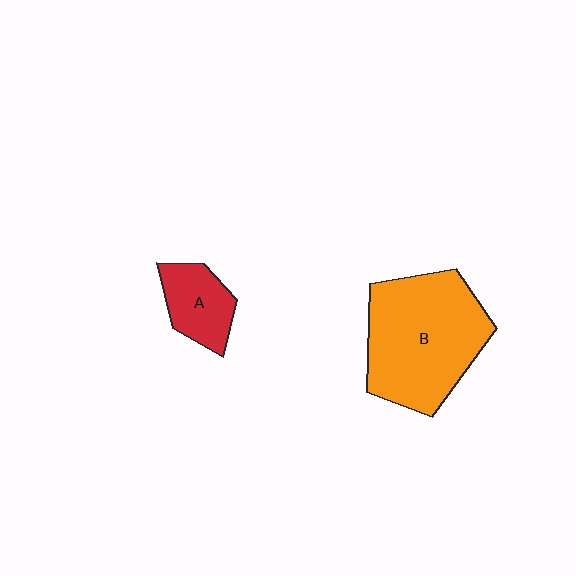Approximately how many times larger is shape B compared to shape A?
Approximately 2.8 times.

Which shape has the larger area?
Shape B (orange).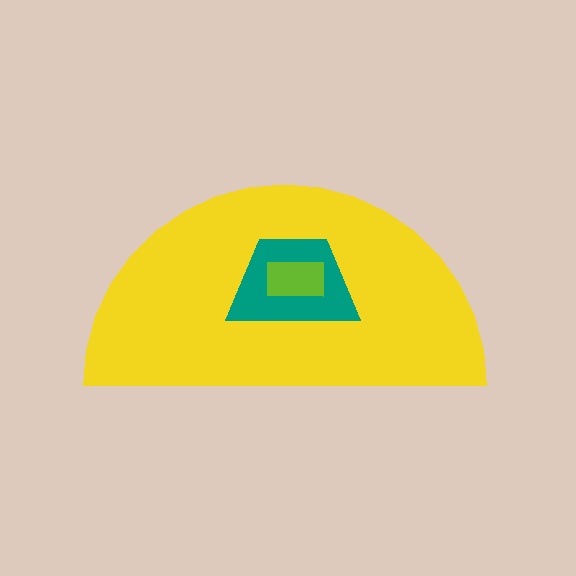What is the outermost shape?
The yellow semicircle.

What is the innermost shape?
The lime rectangle.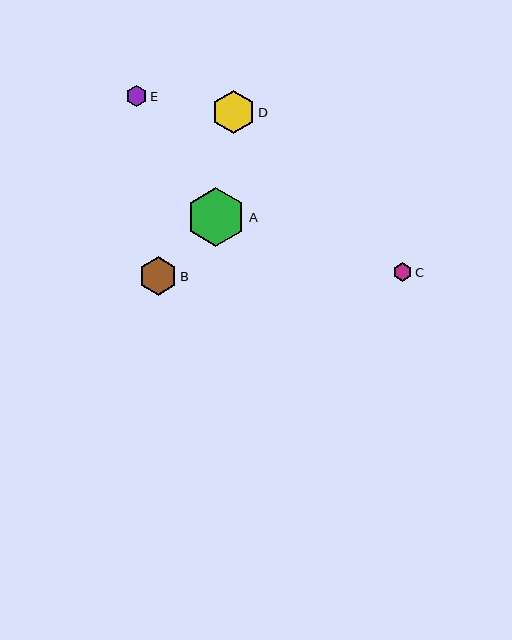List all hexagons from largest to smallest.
From largest to smallest: A, D, B, E, C.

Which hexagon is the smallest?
Hexagon C is the smallest with a size of approximately 19 pixels.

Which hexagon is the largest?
Hexagon A is the largest with a size of approximately 59 pixels.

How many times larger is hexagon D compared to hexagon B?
Hexagon D is approximately 1.1 times the size of hexagon B.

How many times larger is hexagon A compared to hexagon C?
Hexagon A is approximately 3.2 times the size of hexagon C.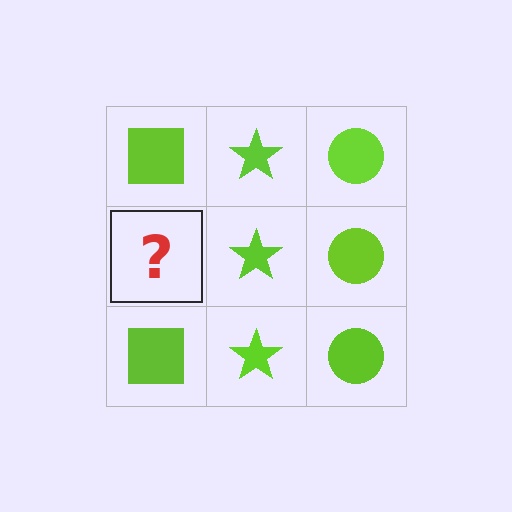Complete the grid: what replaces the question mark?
The question mark should be replaced with a lime square.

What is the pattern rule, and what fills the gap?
The rule is that each column has a consistent shape. The gap should be filled with a lime square.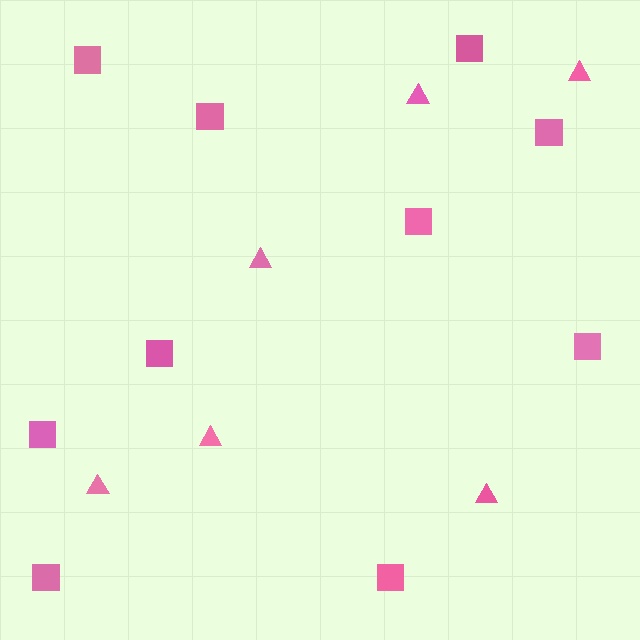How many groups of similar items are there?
There are 2 groups: one group of triangles (6) and one group of squares (10).